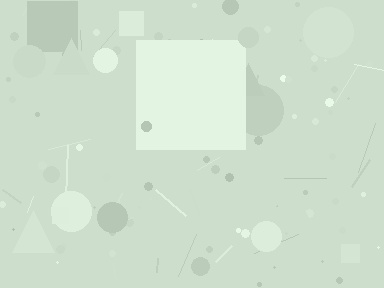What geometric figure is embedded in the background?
A square is embedded in the background.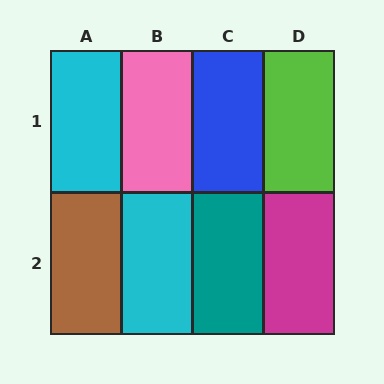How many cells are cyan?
2 cells are cyan.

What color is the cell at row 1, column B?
Pink.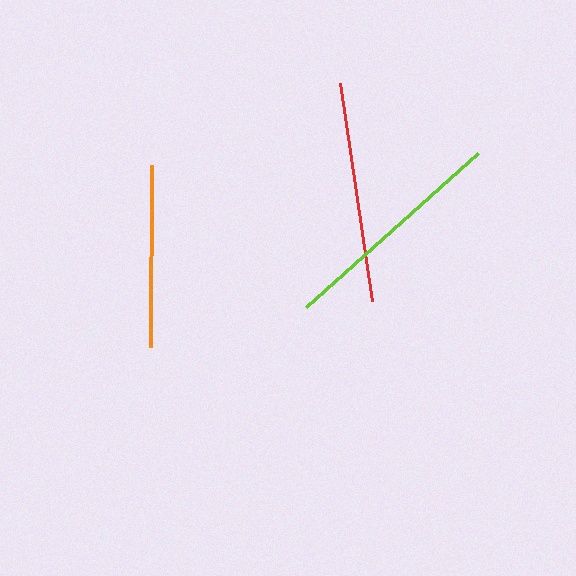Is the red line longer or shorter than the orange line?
The red line is longer than the orange line.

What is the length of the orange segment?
The orange segment is approximately 182 pixels long.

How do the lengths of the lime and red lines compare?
The lime and red lines are approximately the same length.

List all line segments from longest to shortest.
From longest to shortest: lime, red, orange.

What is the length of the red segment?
The red segment is approximately 220 pixels long.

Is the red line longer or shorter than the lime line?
The lime line is longer than the red line.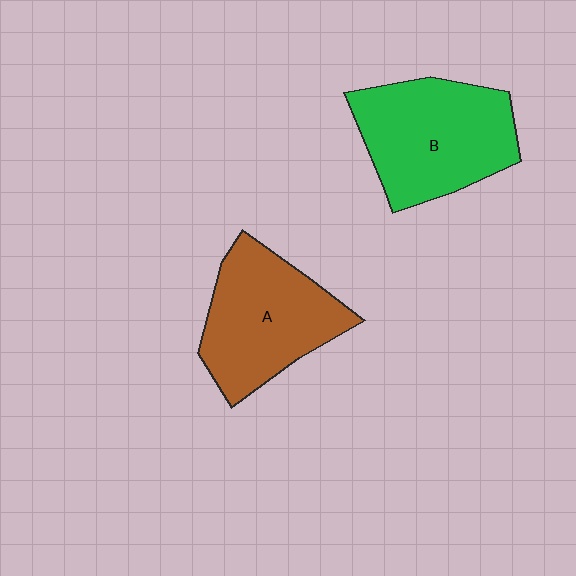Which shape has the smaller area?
Shape A (brown).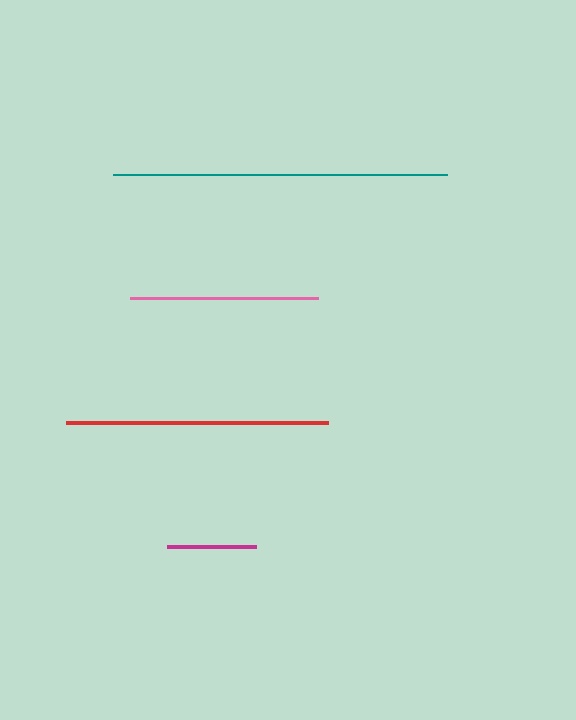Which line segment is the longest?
The teal line is the longest at approximately 334 pixels.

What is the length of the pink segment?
The pink segment is approximately 188 pixels long.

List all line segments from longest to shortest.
From longest to shortest: teal, red, pink, magenta.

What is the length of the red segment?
The red segment is approximately 262 pixels long.